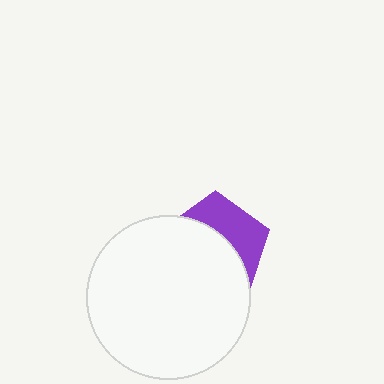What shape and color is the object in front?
The object in front is a white circle.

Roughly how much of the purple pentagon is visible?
A small part of it is visible (roughly 38%).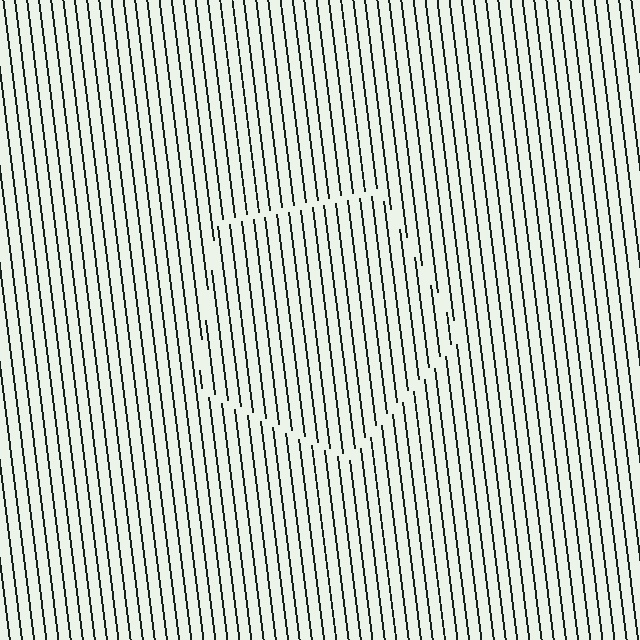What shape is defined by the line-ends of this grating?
An illusory pentagon. The interior of the shape contains the same grating, shifted by half a period — the contour is defined by the phase discontinuity where line-ends from the inner and outer gratings abut.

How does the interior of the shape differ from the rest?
The interior of the shape contains the same grating, shifted by half a period — the contour is defined by the phase discontinuity where line-ends from the inner and outer gratings abut.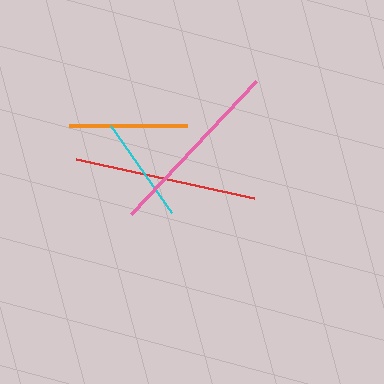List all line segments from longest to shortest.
From longest to shortest: pink, red, orange, cyan.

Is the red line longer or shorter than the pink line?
The pink line is longer than the red line.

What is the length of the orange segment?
The orange segment is approximately 119 pixels long.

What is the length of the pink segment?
The pink segment is approximately 182 pixels long.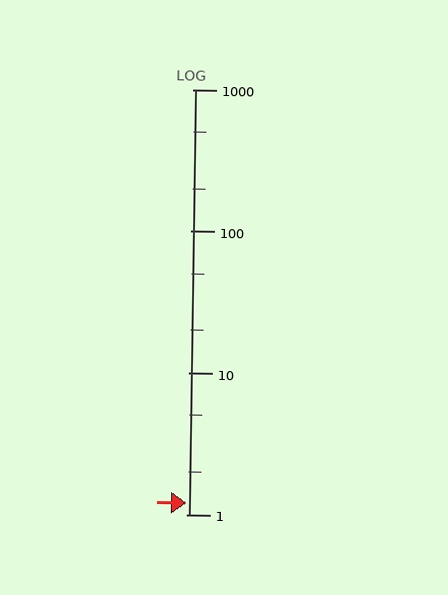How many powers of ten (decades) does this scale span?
The scale spans 3 decades, from 1 to 1000.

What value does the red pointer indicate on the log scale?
The pointer indicates approximately 1.2.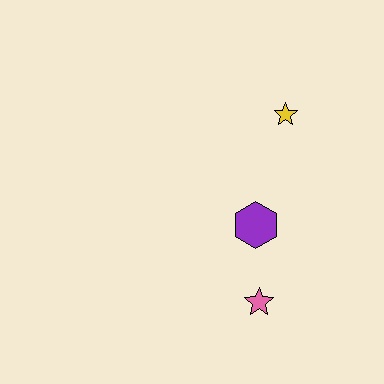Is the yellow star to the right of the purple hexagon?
Yes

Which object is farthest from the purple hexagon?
The yellow star is farthest from the purple hexagon.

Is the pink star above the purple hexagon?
No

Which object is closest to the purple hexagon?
The pink star is closest to the purple hexagon.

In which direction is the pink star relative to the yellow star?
The pink star is below the yellow star.